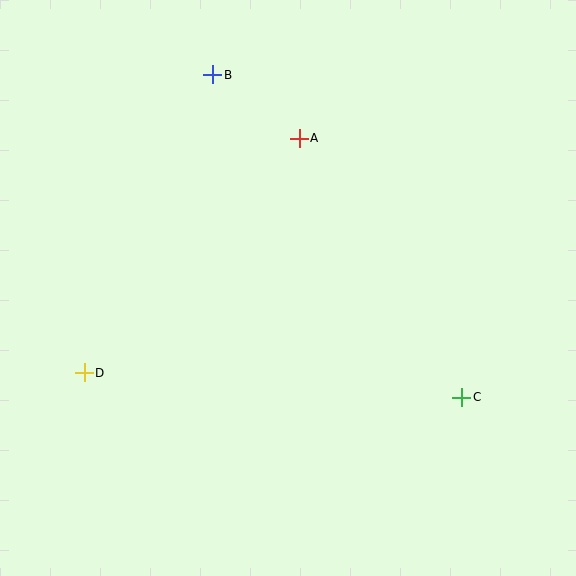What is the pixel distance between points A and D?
The distance between A and D is 318 pixels.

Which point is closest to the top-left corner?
Point B is closest to the top-left corner.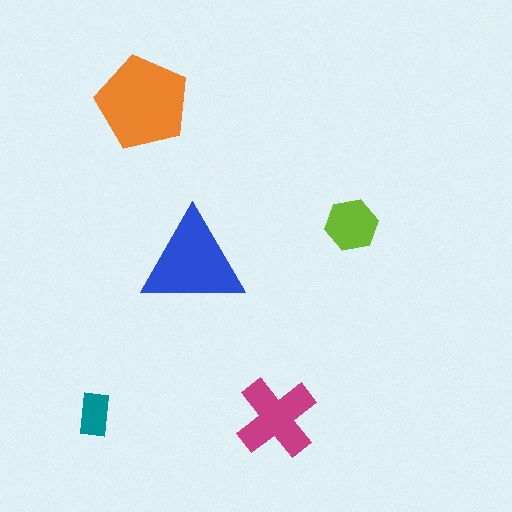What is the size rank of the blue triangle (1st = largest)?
2nd.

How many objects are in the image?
There are 5 objects in the image.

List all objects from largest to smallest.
The orange pentagon, the blue triangle, the magenta cross, the lime hexagon, the teal rectangle.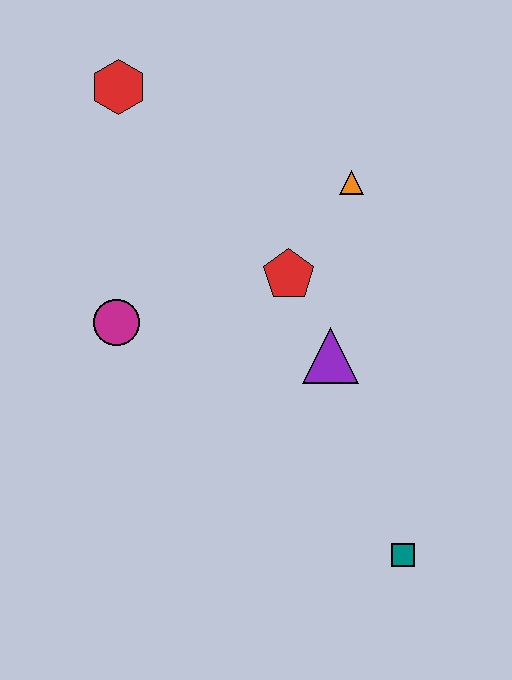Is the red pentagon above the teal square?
Yes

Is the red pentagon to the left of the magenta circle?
No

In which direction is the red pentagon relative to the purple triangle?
The red pentagon is above the purple triangle.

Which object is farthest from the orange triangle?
The teal square is farthest from the orange triangle.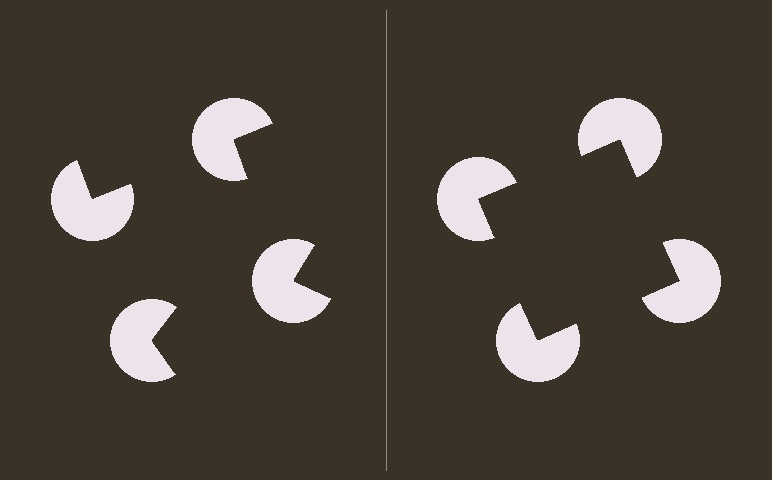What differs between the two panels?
The pac-man discs are positioned identically on both sides; only the wedge orientations differ. On the right they align to a square; on the left they are misaligned.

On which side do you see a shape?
An illusory square appears on the right side. On the left side the wedge cuts are rotated, so no coherent shape forms.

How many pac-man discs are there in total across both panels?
8 — 4 on each side.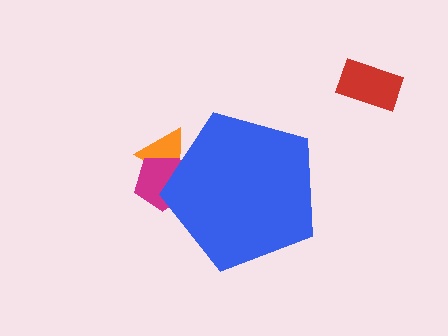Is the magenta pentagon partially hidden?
Yes, the magenta pentagon is partially hidden behind the blue pentagon.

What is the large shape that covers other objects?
A blue pentagon.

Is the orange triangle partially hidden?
Yes, the orange triangle is partially hidden behind the blue pentagon.